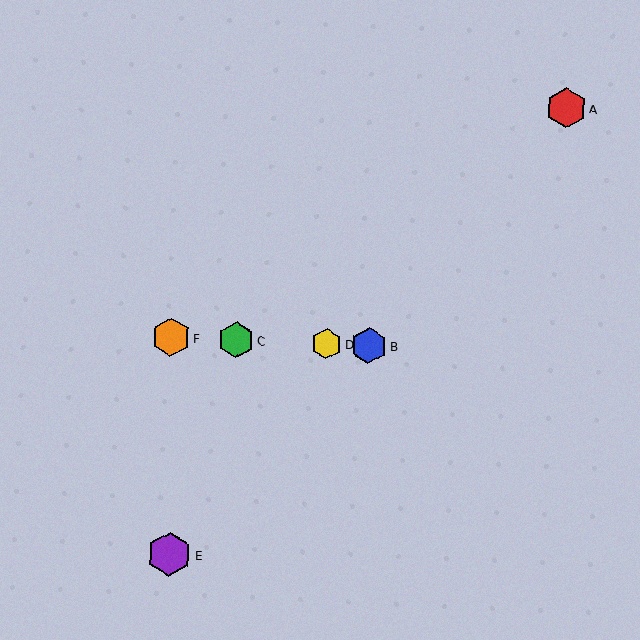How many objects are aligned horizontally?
4 objects (B, C, D, F) are aligned horizontally.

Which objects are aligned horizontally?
Objects B, C, D, F are aligned horizontally.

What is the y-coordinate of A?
Object A is at y≈108.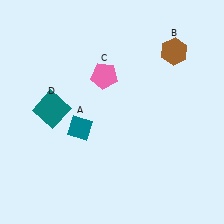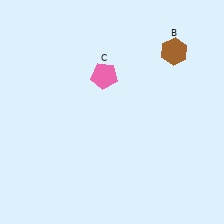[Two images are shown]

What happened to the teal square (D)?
The teal square (D) was removed in Image 2. It was in the top-left area of Image 1.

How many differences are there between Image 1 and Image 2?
There are 2 differences between the two images.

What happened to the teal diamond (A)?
The teal diamond (A) was removed in Image 2. It was in the bottom-left area of Image 1.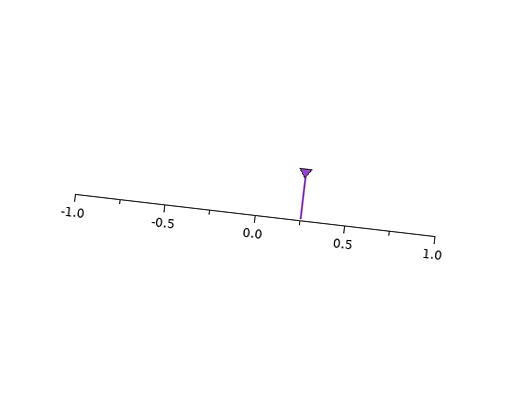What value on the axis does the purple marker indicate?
The marker indicates approximately 0.25.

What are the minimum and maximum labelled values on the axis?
The axis runs from -1.0 to 1.0.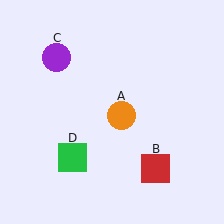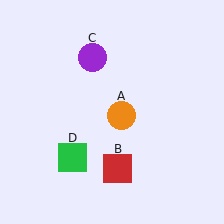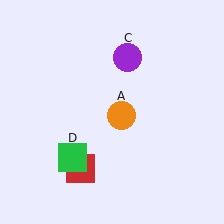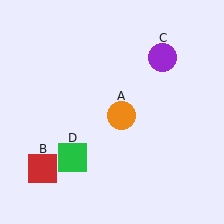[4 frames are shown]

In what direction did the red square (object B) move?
The red square (object B) moved left.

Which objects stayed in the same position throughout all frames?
Orange circle (object A) and green square (object D) remained stationary.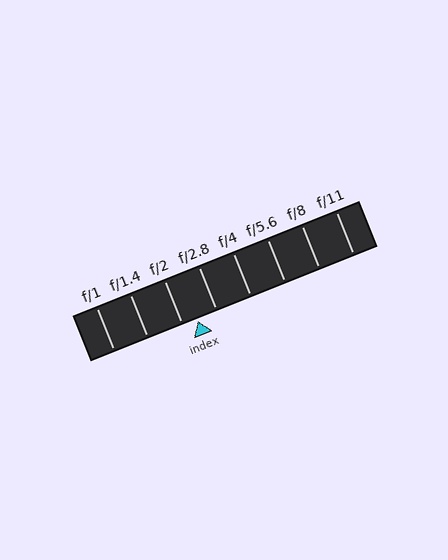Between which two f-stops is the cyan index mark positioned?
The index mark is between f/2 and f/2.8.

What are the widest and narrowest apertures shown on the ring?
The widest aperture shown is f/1 and the narrowest is f/11.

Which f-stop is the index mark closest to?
The index mark is closest to f/2.